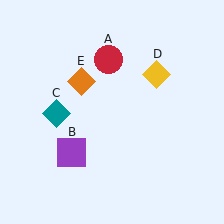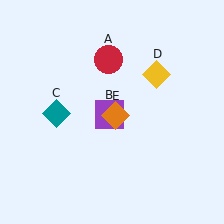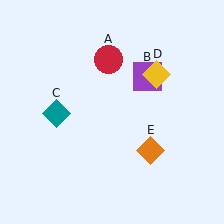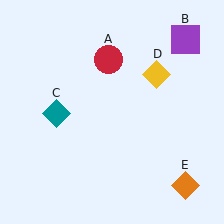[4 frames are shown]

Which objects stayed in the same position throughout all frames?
Red circle (object A) and teal diamond (object C) and yellow diamond (object D) remained stationary.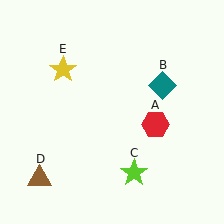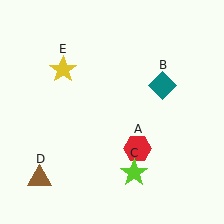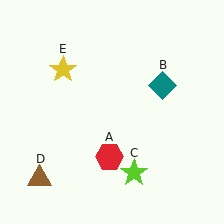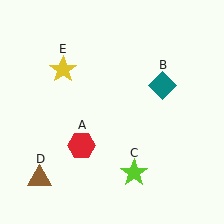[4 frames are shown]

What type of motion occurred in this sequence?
The red hexagon (object A) rotated clockwise around the center of the scene.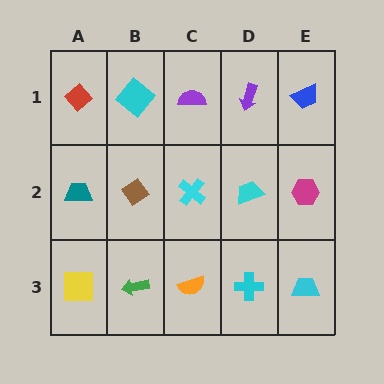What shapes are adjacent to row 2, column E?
A blue trapezoid (row 1, column E), a cyan trapezoid (row 3, column E), a cyan trapezoid (row 2, column D).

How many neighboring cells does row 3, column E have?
2.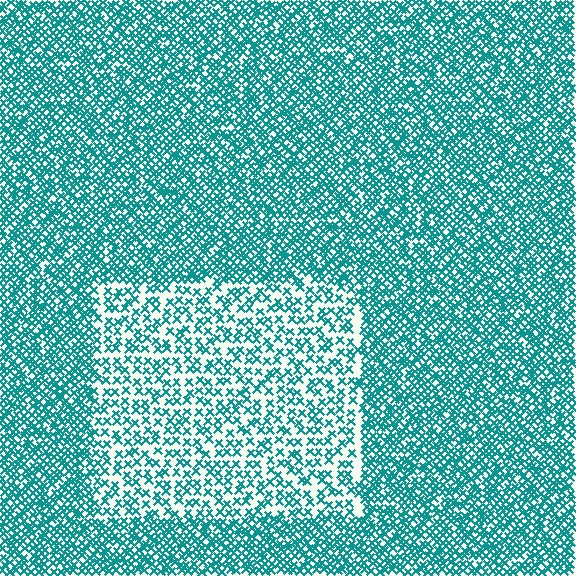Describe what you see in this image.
The image contains small teal elements arranged at two different densities. A rectangle-shaped region is visible where the elements are less densely packed than the surrounding area.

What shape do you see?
I see a rectangle.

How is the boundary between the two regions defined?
The boundary is defined by a change in element density (approximately 2.1x ratio). All elements are the same color, size, and shape.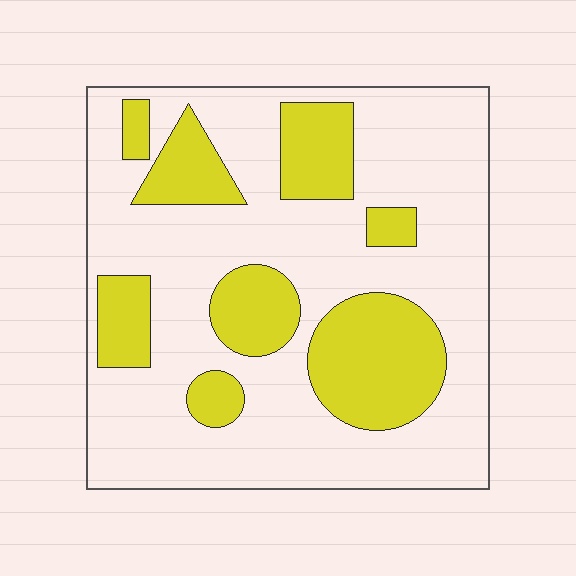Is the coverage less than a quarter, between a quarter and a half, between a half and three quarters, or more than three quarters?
Between a quarter and a half.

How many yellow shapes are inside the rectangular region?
8.